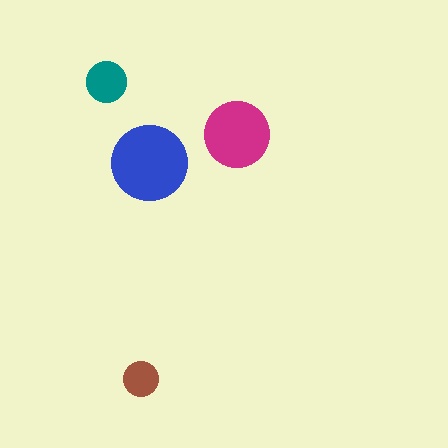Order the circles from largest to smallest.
the blue one, the magenta one, the teal one, the brown one.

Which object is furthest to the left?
The teal circle is leftmost.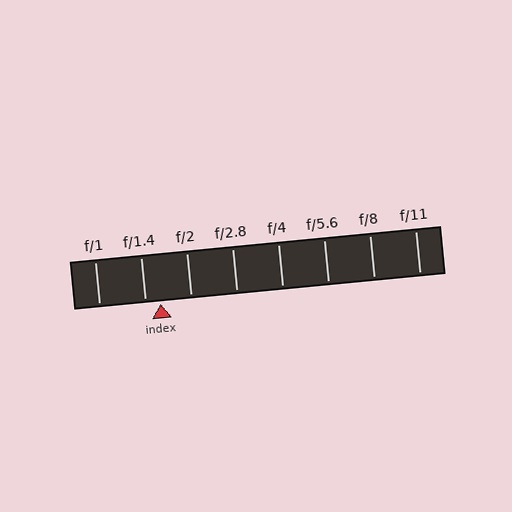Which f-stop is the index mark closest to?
The index mark is closest to f/1.4.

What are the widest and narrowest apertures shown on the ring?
The widest aperture shown is f/1 and the narrowest is f/11.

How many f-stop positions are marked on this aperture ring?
There are 8 f-stop positions marked.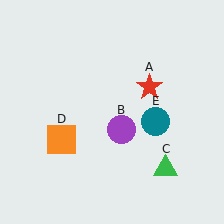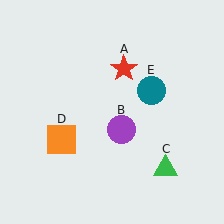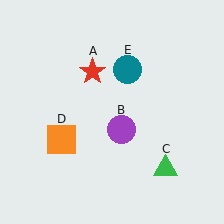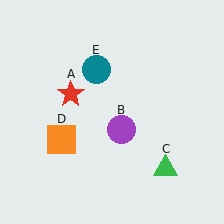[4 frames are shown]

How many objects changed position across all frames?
2 objects changed position: red star (object A), teal circle (object E).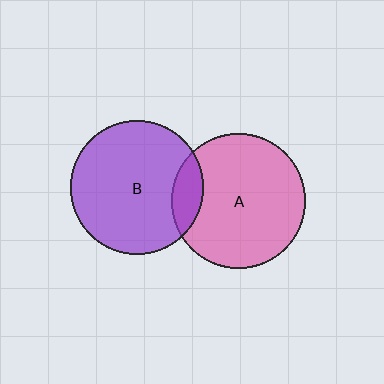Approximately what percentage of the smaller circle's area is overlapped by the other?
Approximately 15%.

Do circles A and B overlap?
Yes.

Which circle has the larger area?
Circle A (pink).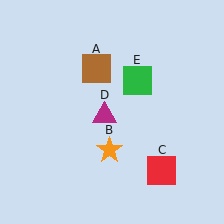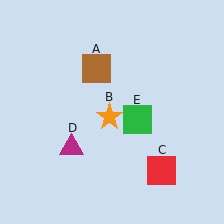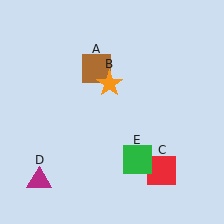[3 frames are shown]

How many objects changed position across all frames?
3 objects changed position: orange star (object B), magenta triangle (object D), green square (object E).